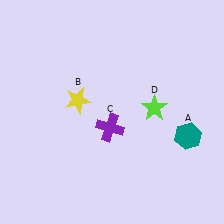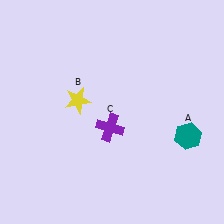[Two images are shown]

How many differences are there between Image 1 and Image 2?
There is 1 difference between the two images.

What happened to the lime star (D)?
The lime star (D) was removed in Image 2. It was in the top-right area of Image 1.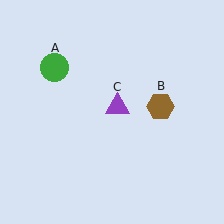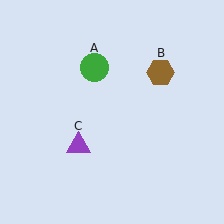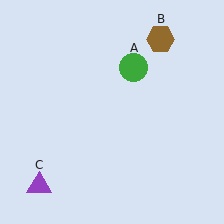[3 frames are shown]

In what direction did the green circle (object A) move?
The green circle (object A) moved right.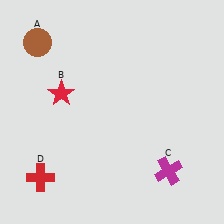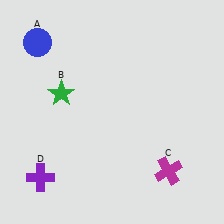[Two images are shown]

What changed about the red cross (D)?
In Image 1, D is red. In Image 2, it changed to purple.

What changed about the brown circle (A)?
In Image 1, A is brown. In Image 2, it changed to blue.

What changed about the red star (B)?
In Image 1, B is red. In Image 2, it changed to green.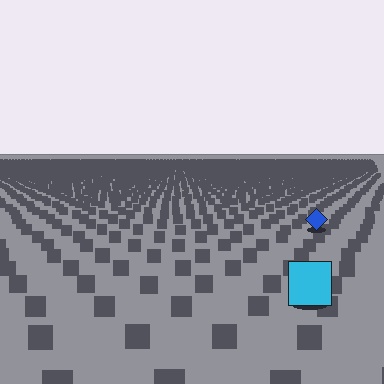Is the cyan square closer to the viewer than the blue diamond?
Yes. The cyan square is closer — you can tell from the texture gradient: the ground texture is coarser near it.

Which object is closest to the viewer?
The cyan square is closest. The texture marks near it are larger and more spread out.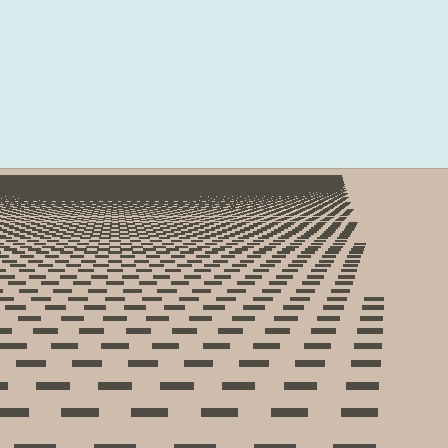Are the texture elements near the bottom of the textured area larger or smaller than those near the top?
Larger. Near the bottom, elements are closer to the viewer and appear at a bigger on-screen size.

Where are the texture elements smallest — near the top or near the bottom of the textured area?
Near the top.